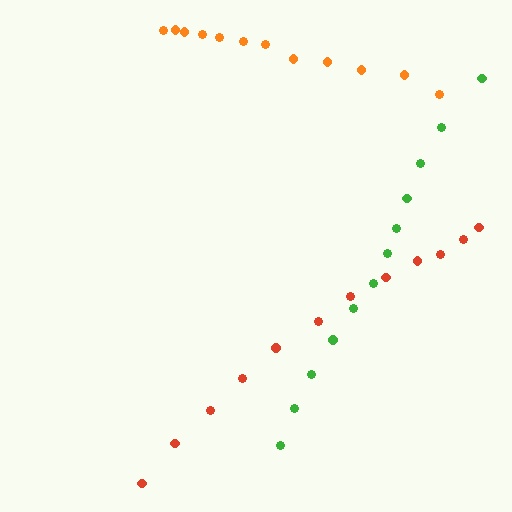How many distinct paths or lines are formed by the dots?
There are 3 distinct paths.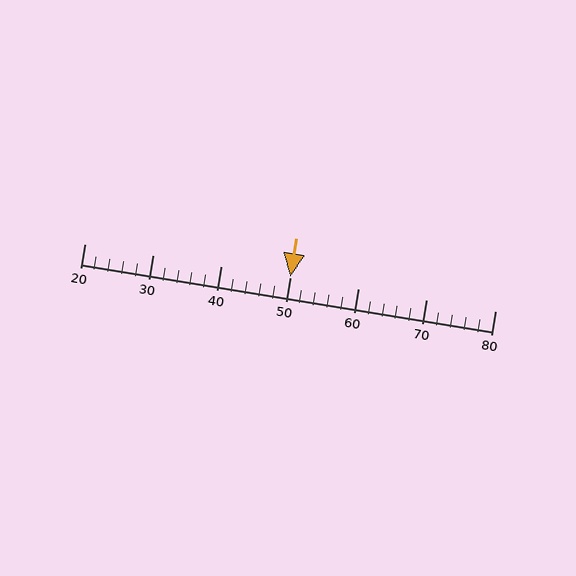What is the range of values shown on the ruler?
The ruler shows values from 20 to 80.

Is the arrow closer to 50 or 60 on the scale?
The arrow is closer to 50.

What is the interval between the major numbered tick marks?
The major tick marks are spaced 10 units apart.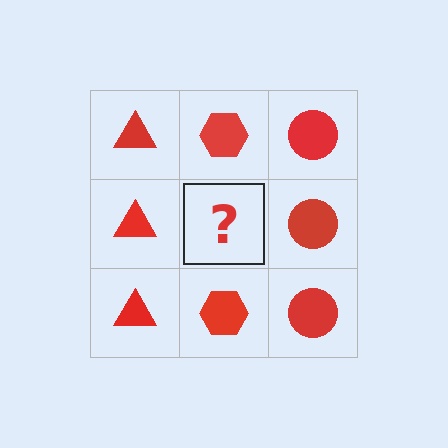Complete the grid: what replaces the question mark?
The question mark should be replaced with a red hexagon.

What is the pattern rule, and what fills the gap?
The rule is that each column has a consistent shape. The gap should be filled with a red hexagon.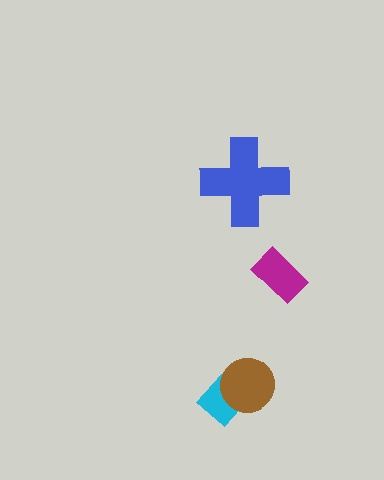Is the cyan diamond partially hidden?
Yes, it is partially covered by another shape.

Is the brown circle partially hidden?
No, no other shape covers it.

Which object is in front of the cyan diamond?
The brown circle is in front of the cyan diamond.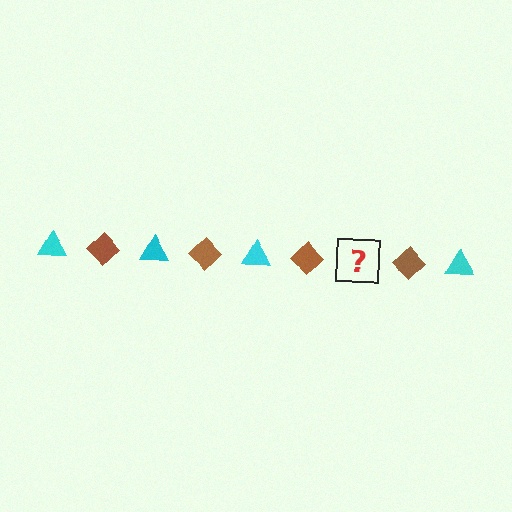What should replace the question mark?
The question mark should be replaced with a cyan triangle.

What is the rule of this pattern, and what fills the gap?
The rule is that the pattern alternates between cyan triangle and brown diamond. The gap should be filled with a cyan triangle.